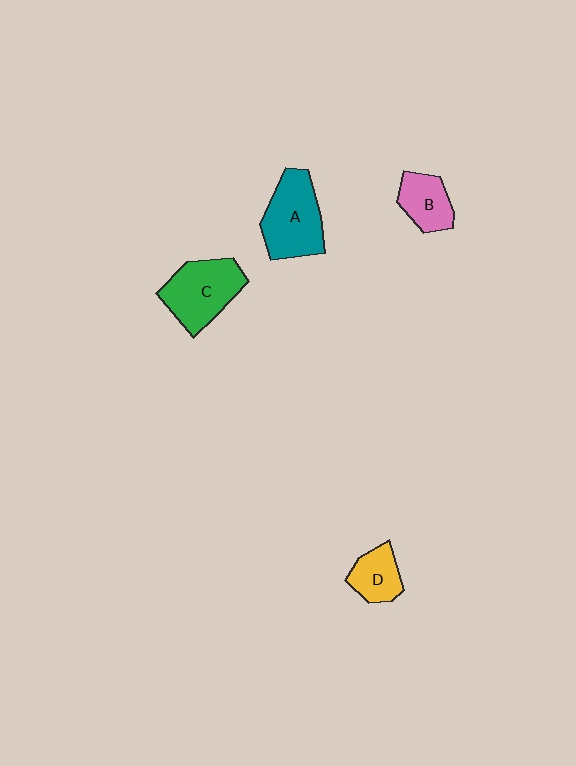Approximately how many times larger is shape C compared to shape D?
Approximately 1.8 times.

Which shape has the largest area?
Shape C (green).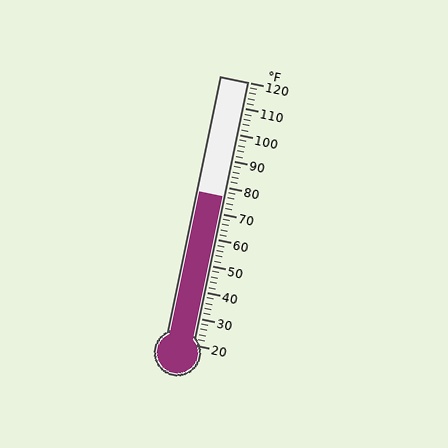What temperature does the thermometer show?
The thermometer shows approximately 76°F.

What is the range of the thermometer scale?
The thermometer scale ranges from 20°F to 120°F.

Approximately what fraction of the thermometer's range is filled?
The thermometer is filled to approximately 55% of its range.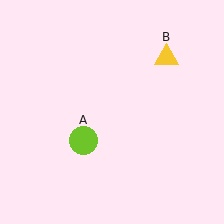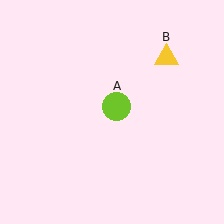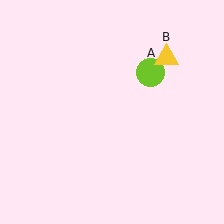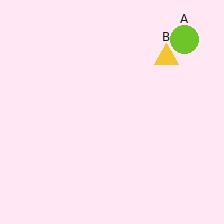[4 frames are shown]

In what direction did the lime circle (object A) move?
The lime circle (object A) moved up and to the right.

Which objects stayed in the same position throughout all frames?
Yellow triangle (object B) remained stationary.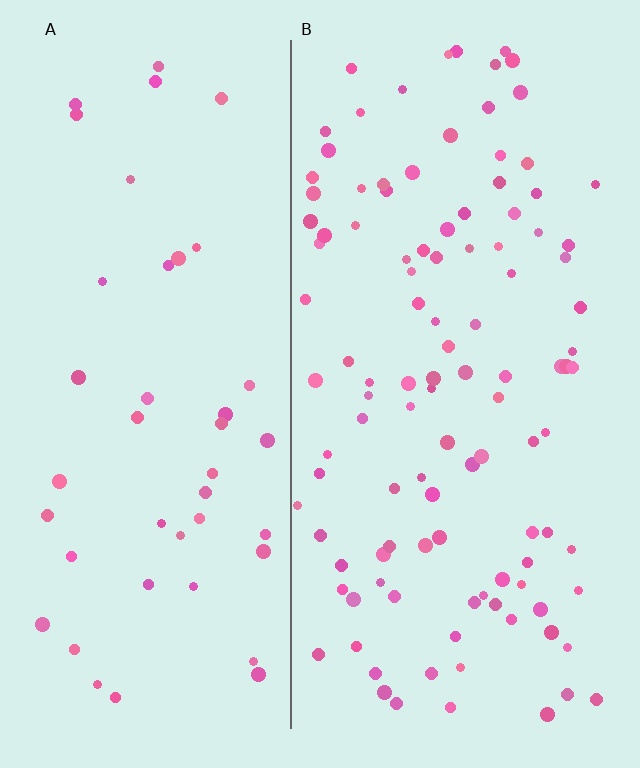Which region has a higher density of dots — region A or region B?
B (the right).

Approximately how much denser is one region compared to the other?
Approximately 2.5× — region B over region A.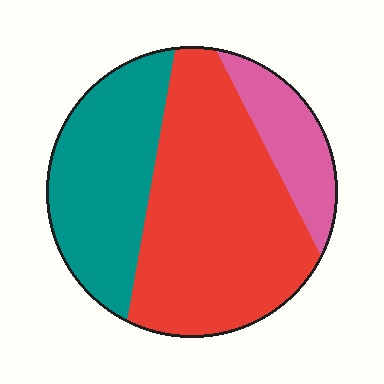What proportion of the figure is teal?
Teal takes up about one third (1/3) of the figure.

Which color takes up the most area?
Red, at roughly 55%.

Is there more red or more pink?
Red.